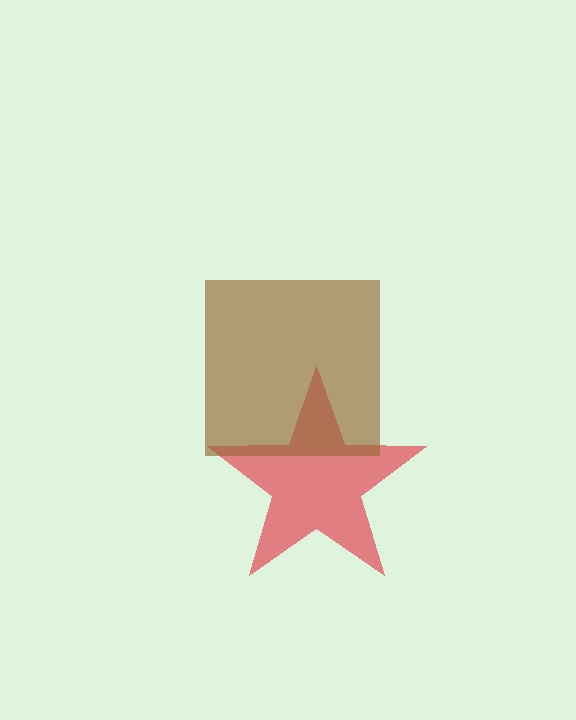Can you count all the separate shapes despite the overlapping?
Yes, there are 2 separate shapes.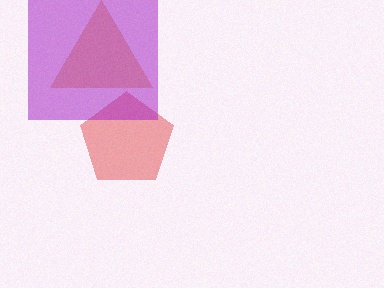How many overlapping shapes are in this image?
There are 3 overlapping shapes in the image.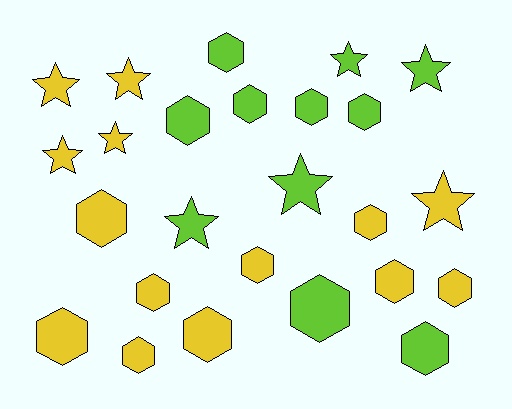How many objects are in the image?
There are 25 objects.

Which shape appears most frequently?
Hexagon, with 16 objects.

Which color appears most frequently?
Yellow, with 14 objects.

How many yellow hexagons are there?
There are 9 yellow hexagons.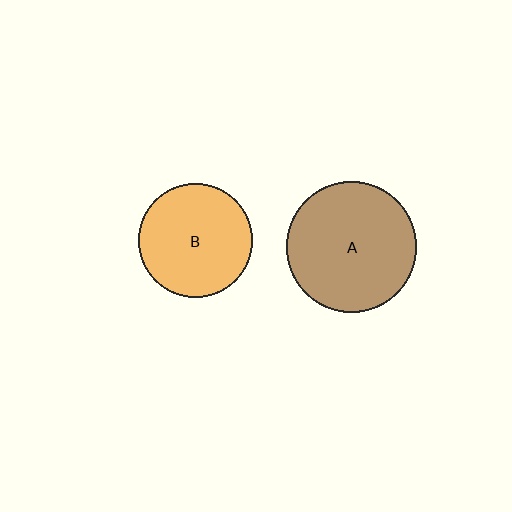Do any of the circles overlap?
No, none of the circles overlap.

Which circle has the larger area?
Circle A (brown).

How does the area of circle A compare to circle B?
Approximately 1.3 times.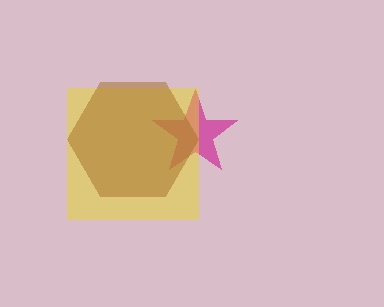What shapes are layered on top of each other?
The layered shapes are: a magenta star, a yellow square, a brown hexagon.